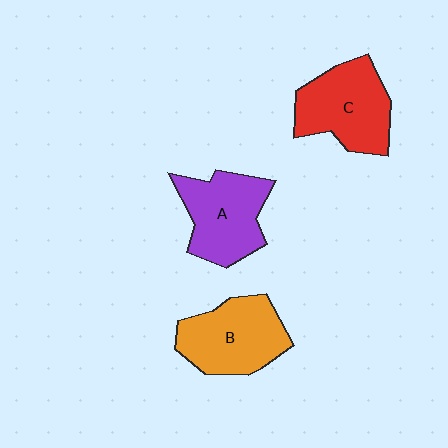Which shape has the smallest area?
Shape A (purple).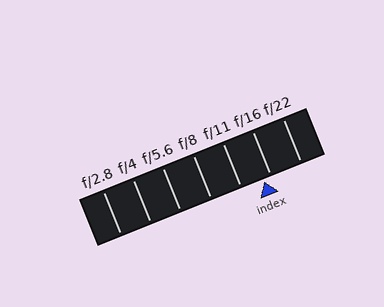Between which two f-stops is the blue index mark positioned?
The index mark is between f/11 and f/16.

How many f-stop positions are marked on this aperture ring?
There are 7 f-stop positions marked.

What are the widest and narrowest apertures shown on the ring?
The widest aperture shown is f/2.8 and the narrowest is f/22.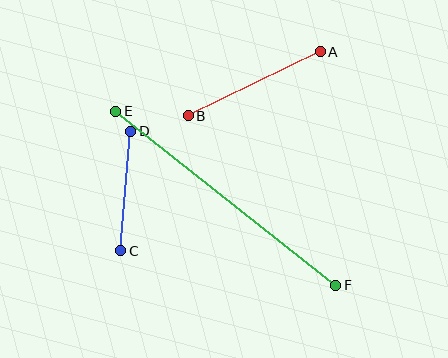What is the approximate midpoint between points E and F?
The midpoint is at approximately (226, 198) pixels.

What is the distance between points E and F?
The distance is approximately 280 pixels.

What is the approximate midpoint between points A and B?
The midpoint is at approximately (254, 84) pixels.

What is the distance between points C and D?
The distance is approximately 120 pixels.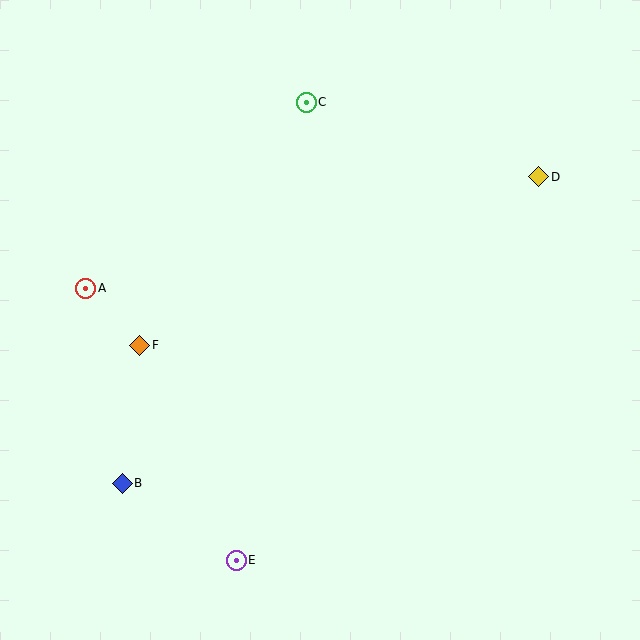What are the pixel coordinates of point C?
Point C is at (306, 102).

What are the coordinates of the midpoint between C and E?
The midpoint between C and E is at (271, 331).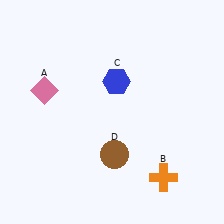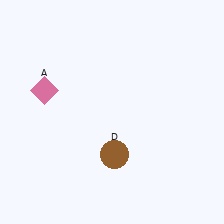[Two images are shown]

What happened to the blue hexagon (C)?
The blue hexagon (C) was removed in Image 2. It was in the top-right area of Image 1.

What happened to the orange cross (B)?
The orange cross (B) was removed in Image 2. It was in the bottom-right area of Image 1.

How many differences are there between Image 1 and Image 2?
There are 2 differences between the two images.